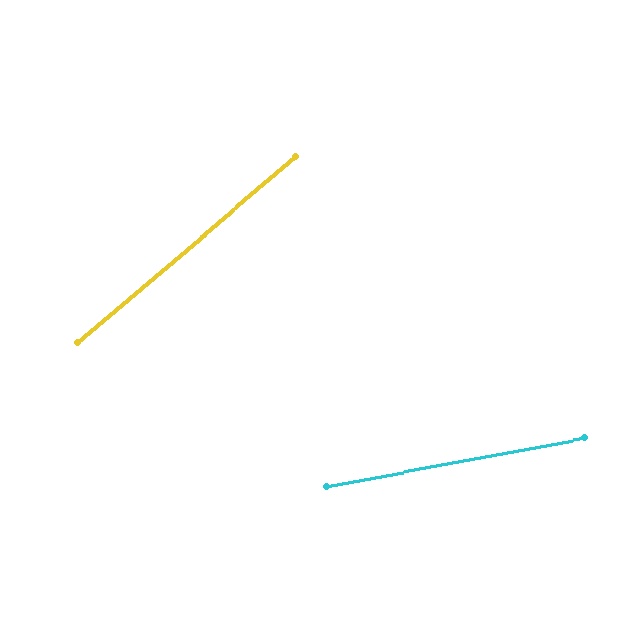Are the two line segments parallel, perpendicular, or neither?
Neither parallel nor perpendicular — they differ by about 30°.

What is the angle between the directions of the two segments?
Approximately 30 degrees.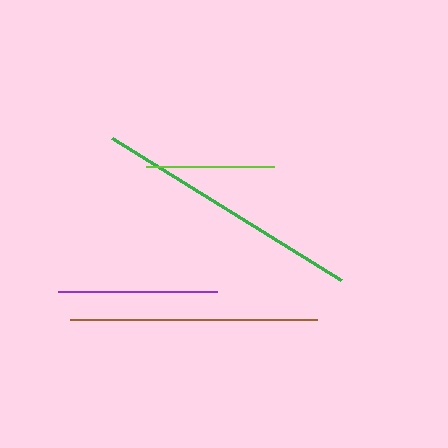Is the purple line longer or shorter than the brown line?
The brown line is longer than the purple line.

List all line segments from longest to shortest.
From longest to shortest: green, brown, purple, lime.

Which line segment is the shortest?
The lime line is the shortest at approximately 128 pixels.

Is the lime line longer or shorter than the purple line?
The purple line is longer than the lime line.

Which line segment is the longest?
The green line is the longest at approximately 270 pixels.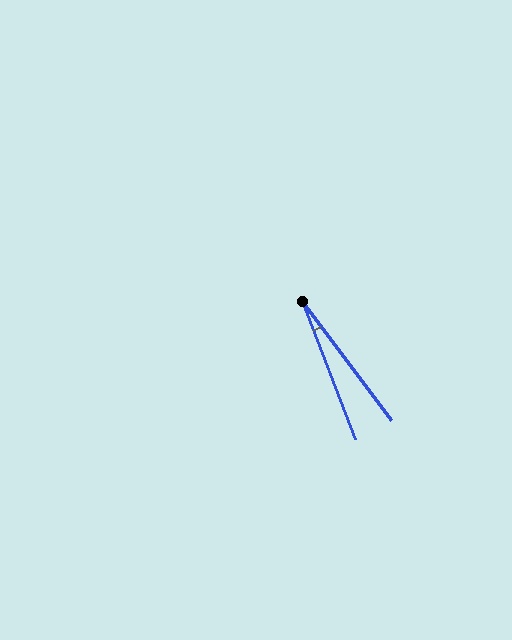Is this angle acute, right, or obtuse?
It is acute.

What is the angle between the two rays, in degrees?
Approximately 16 degrees.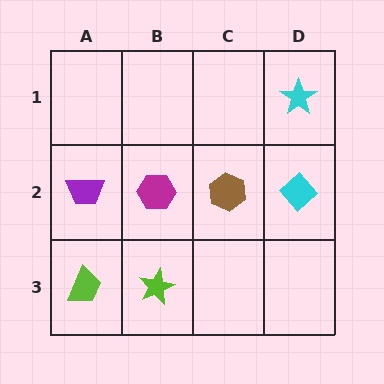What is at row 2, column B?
A magenta hexagon.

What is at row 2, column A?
A purple trapezoid.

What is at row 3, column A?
A lime trapezoid.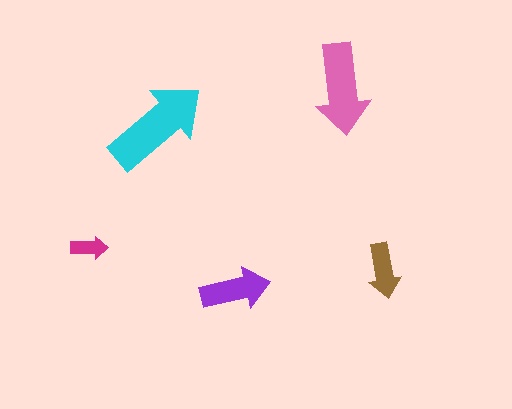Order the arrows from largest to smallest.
the cyan one, the pink one, the purple one, the brown one, the magenta one.